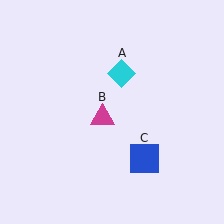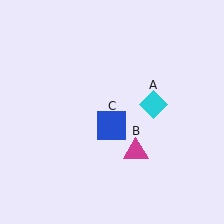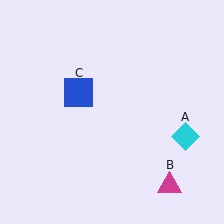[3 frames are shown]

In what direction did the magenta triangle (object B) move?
The magenta triangle (object B) moved down and to the right.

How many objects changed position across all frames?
3 objects changed position: cyan diamond (object A), magenta triangle (object B), blue square (object C).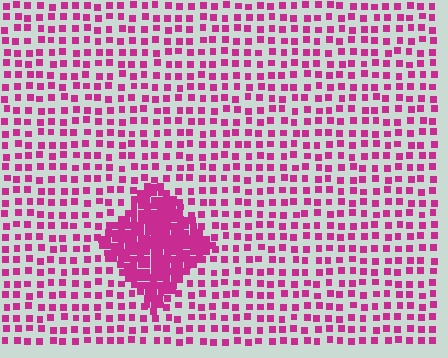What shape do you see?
I see a diamond.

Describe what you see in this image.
The image contains small magenta elements arranged at two different densities. A diamond-shaped region is visible where the elements are more densely packed than the surrounding area.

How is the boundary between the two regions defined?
The boundary is defined by a change in element density (approximately 3.1x ratio). All elements are the same color, size, and shape.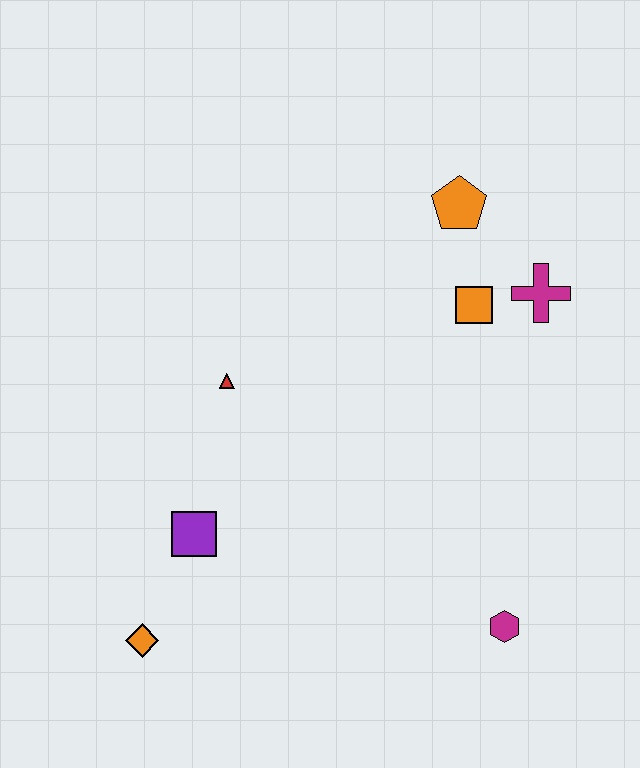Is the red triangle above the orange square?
No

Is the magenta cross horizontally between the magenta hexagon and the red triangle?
No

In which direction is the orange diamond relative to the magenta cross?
The orange diamond is to the left of the magenta cross.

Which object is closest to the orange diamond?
The purple square is closest to the orange diamond.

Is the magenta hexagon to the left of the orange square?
No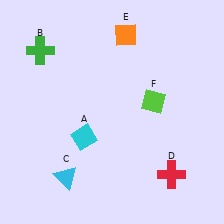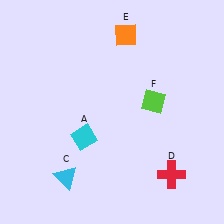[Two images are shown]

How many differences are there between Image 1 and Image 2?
There is 1 difference between the two images.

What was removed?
The green cross (B) was removed in Image 2.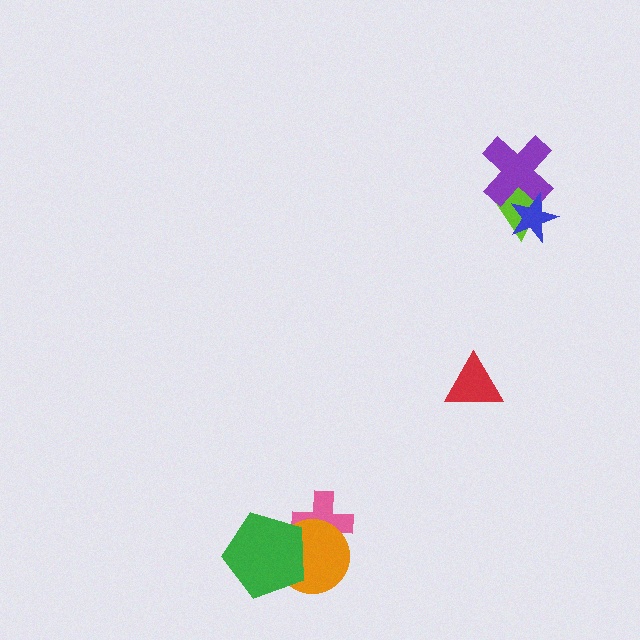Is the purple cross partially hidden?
Yes, it is partially covered by another shape.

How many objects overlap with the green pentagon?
2 objects overlap with the green pentagon.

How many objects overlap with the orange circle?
2 objects overlap with the orange circle.